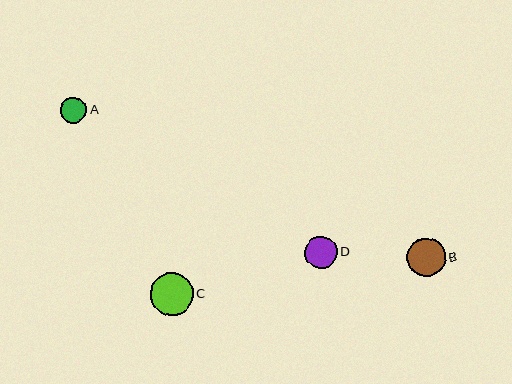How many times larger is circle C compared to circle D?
Circle C is approximately 1.3 times the size of circle D.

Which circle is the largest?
Circle C is the largest with a size of approximately 43 pixels.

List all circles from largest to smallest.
From largest to smallest: C, B, D, A.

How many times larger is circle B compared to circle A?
Circle B is approximately 1.5 times the size of circle A.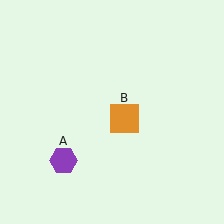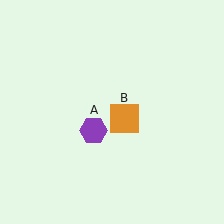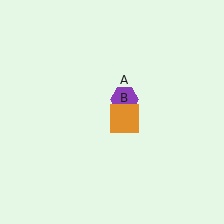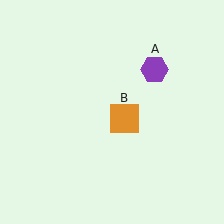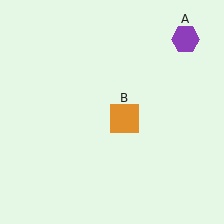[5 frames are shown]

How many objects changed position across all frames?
1 object changed position: purple hexagon (object A).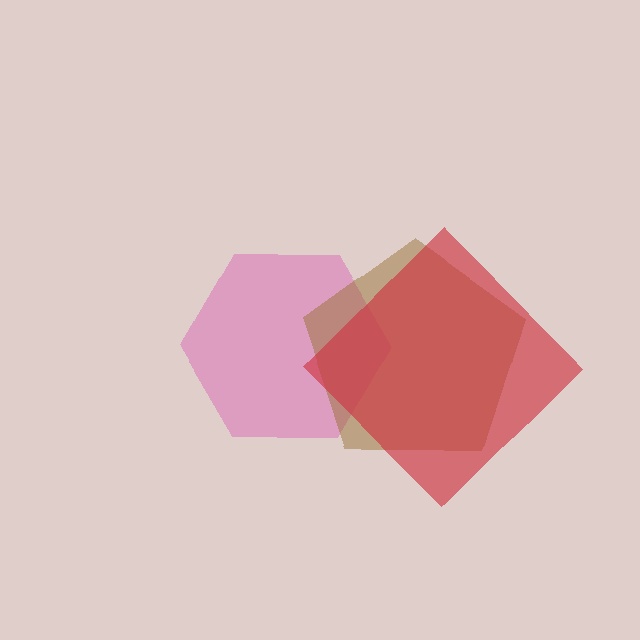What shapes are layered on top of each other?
The layered shapes are: a pink hexagon, a brown pentagon, a red diamond.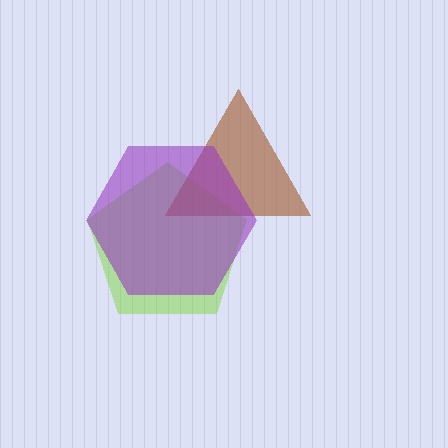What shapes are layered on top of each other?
The layered shapes are: a lime pentagon, a brown triangle, a purple hexagon.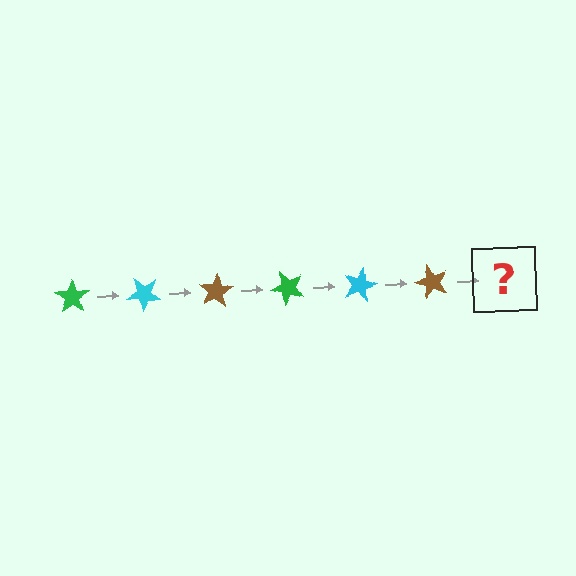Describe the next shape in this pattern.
It should be a green star, rotated 240 degrees from the start.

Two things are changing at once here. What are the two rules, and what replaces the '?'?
The two rules are that it rotates 40 degrees each step and the color cycles through green, cyan, and brown. The '?' should be a green star, rotated 240 degrees from the start.